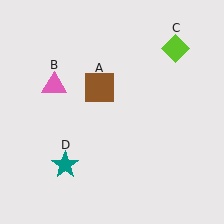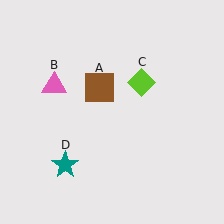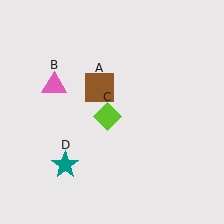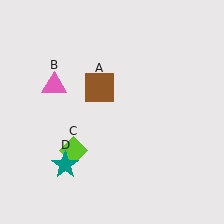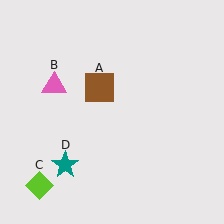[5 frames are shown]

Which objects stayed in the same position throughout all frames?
Brown square (object A) and pink triangle (object B) and teal star (object D) remained stationary.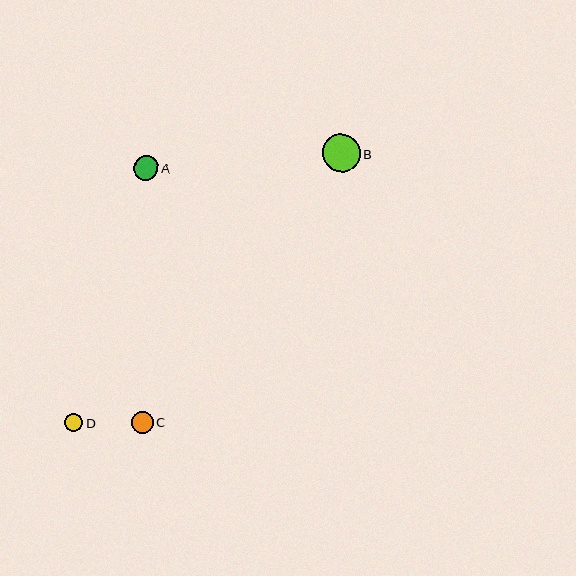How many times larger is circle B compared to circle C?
Circle B is approximately 1.8 times the size of circle C.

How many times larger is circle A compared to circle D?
Circle A is approximately 1.3 times the size of circle D.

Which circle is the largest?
Circle B is the largest with a size of approximately 38 pixels.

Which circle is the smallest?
Circle D is the smallest with a size of approximately 18 pixels.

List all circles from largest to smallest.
From largest to smallest: B, A, C, D.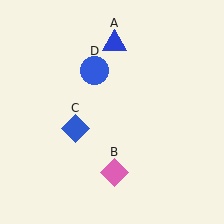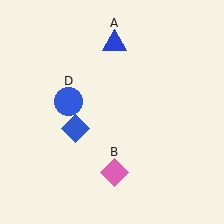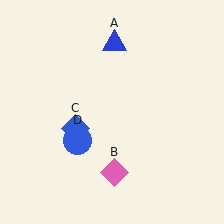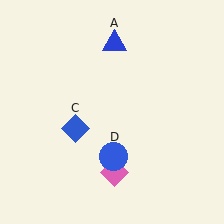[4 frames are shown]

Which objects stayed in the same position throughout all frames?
Blue triangle (object A) and pink diamond (object B) and blue diamond (object C) remained stationary.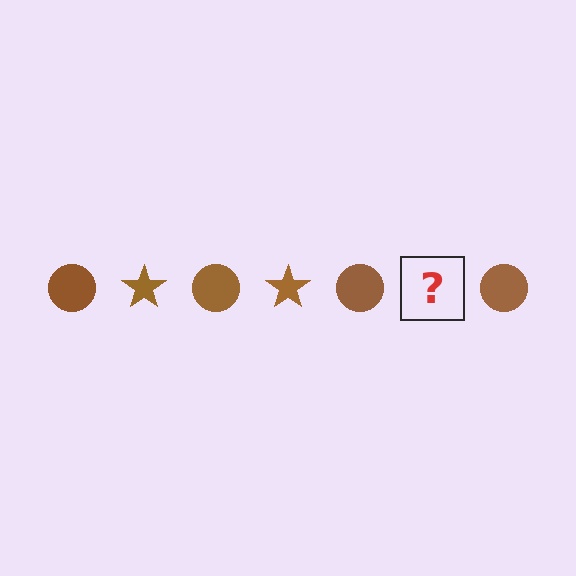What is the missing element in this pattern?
The missing element is a brown star.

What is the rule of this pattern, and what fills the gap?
The rule is that the pattern cycles through circle, star shapes in brown. The gap should be filled with a brown star.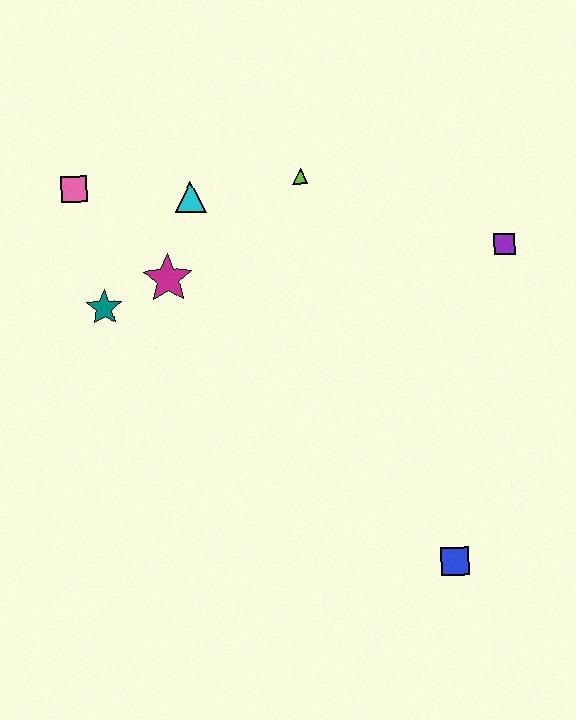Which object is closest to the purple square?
The lime triangle is closest to the purple square.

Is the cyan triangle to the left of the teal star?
No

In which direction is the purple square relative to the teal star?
The purple square is to the right of the teal star.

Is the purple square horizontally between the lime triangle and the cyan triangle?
No